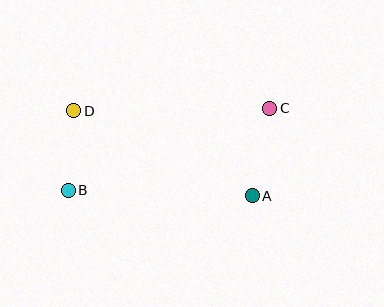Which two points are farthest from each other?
Points B and C are farthest from each other.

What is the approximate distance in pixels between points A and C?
The distance between A and C is approximately 89 pixels.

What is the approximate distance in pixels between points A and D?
The distance between A and D is approximately 198 pixels.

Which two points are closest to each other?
Points B and D are closest to each other.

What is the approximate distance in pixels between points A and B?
The distance between A and B is approximately 184 pixels.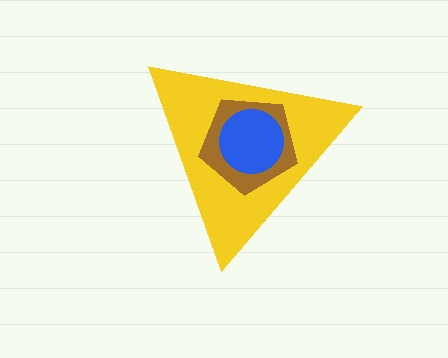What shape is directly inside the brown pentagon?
The blue circle.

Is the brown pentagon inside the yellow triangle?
Yes.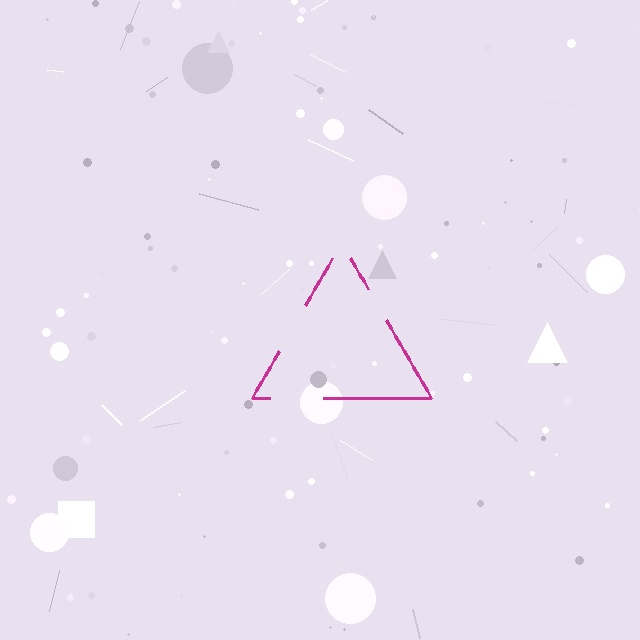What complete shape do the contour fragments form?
The contour fragments form a triangle.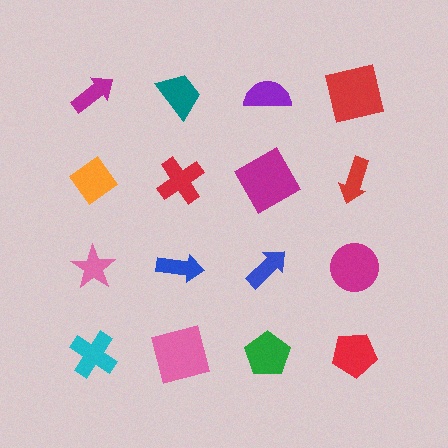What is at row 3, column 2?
A blue arrow.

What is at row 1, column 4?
A red square.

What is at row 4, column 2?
A pink square.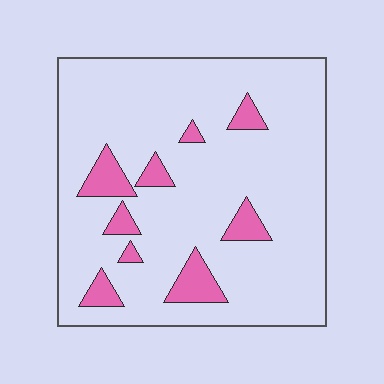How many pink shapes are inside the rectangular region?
9.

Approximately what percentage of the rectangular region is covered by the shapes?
Approximately 10%.